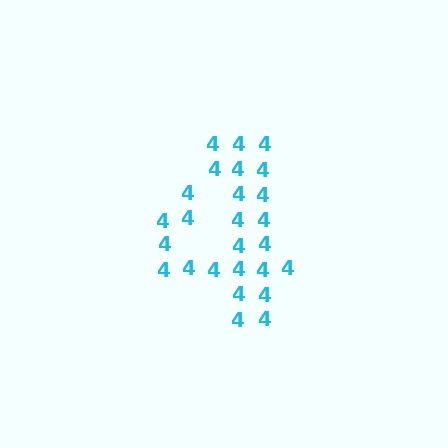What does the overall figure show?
The overall figure shows the digit 4.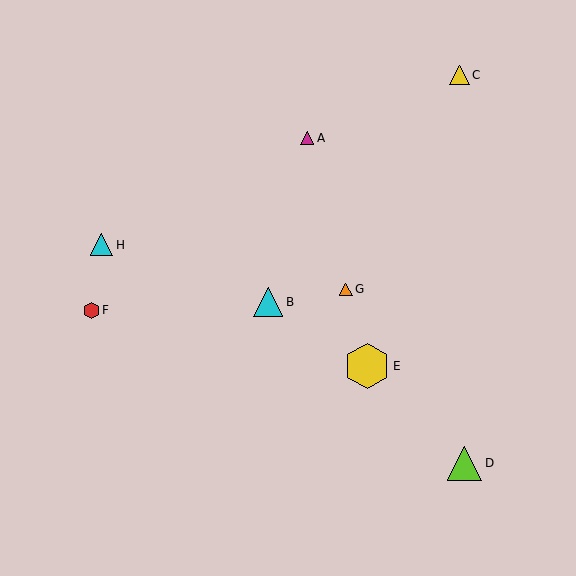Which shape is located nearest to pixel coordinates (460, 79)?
The yellow triangle (labeled C) at (459, 75) is nearest to that location.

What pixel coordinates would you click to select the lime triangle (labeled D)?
Click at (465, 463) to select the lime triangle D.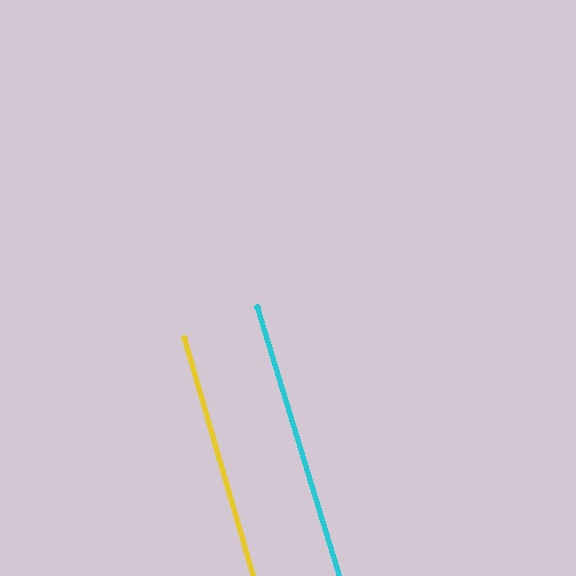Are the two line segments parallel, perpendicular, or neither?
Parallel — their directions differ by only 0.9°.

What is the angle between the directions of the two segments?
Approximately 1 degree.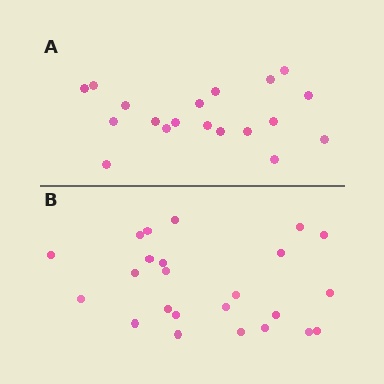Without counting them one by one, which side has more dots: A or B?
Region B (the bottom region) has more dots.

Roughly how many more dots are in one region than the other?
Region B has about 5 more dots than region A.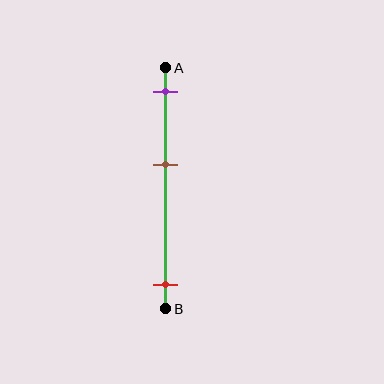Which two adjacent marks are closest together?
The purple and brown marks are the closest adjacent pair.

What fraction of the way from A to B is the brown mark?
The brown mark is approximately 40% (0.4) of the way from A to B.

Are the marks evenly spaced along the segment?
No, the marks are not evenly spaced.